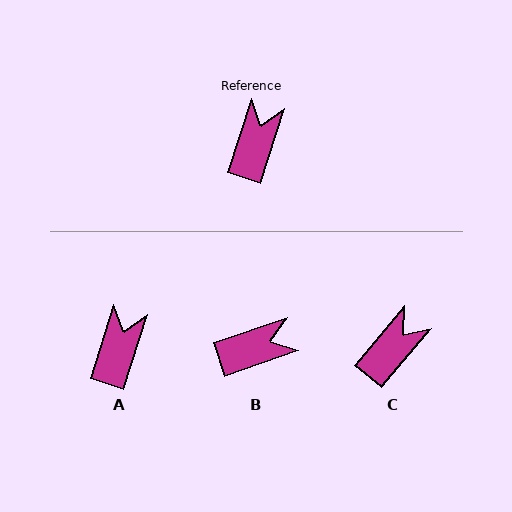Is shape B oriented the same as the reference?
No, it is off by about 53 degrees.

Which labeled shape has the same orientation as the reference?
A.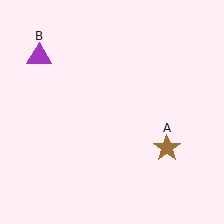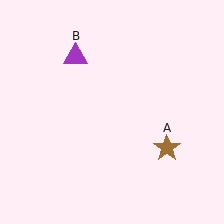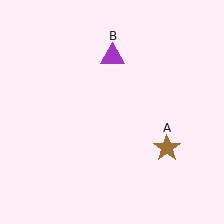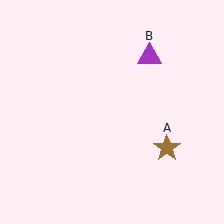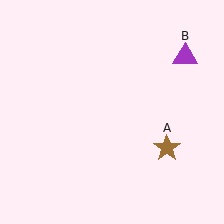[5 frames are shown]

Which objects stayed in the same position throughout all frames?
Brown star (object A) remained stationary.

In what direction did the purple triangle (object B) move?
The purple triangle (object B) moved right.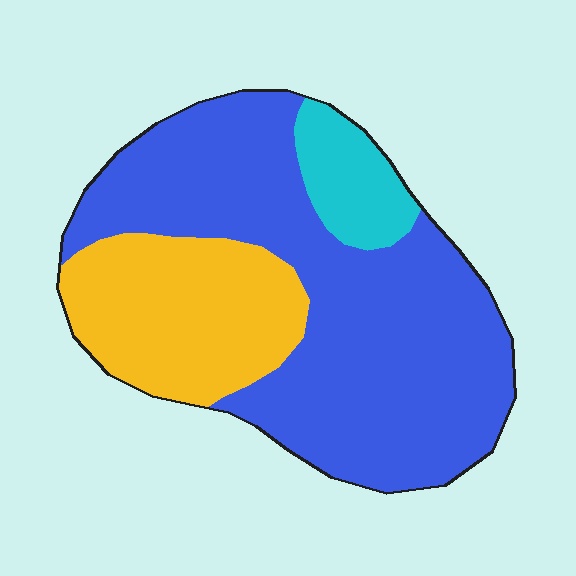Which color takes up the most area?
Blue, at roughly 65%.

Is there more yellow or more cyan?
Yellow.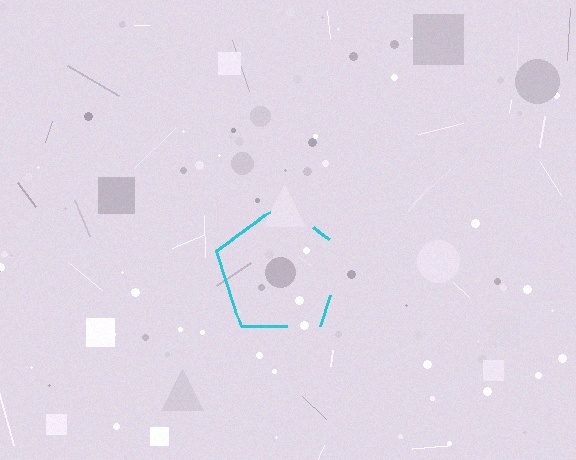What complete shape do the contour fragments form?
The contour fragments form a pentagon.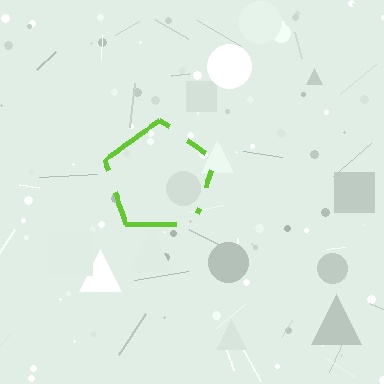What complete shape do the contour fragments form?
The contour fragments form a pentagon.